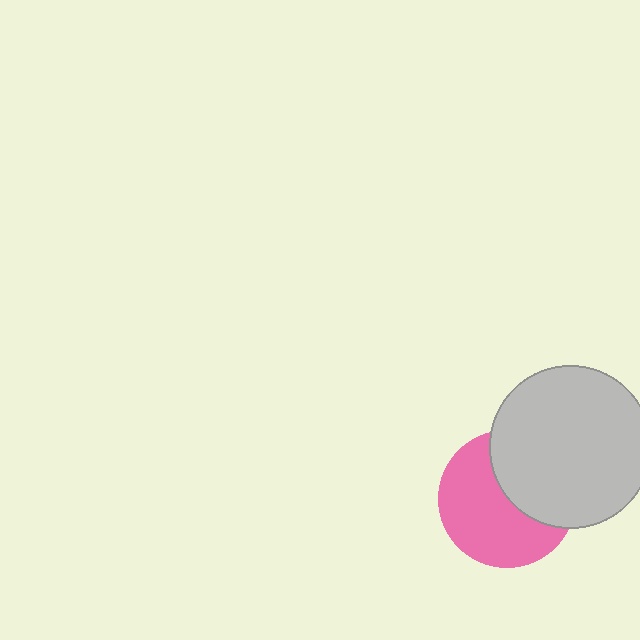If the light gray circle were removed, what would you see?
You would see the complete pink circle.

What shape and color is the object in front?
The object in front is a light gray circle.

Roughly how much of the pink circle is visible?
About half of it is visible (roughly 59%).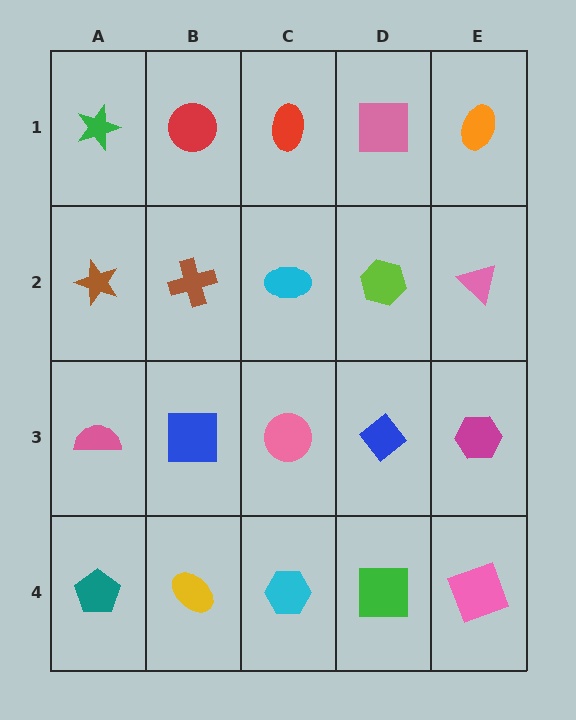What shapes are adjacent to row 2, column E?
An orange ellipse (row 1, column E), a magenta hexagon (row 3, column E), a lime hexagon (row 2, column D).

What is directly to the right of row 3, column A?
A blue square.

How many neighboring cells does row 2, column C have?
4.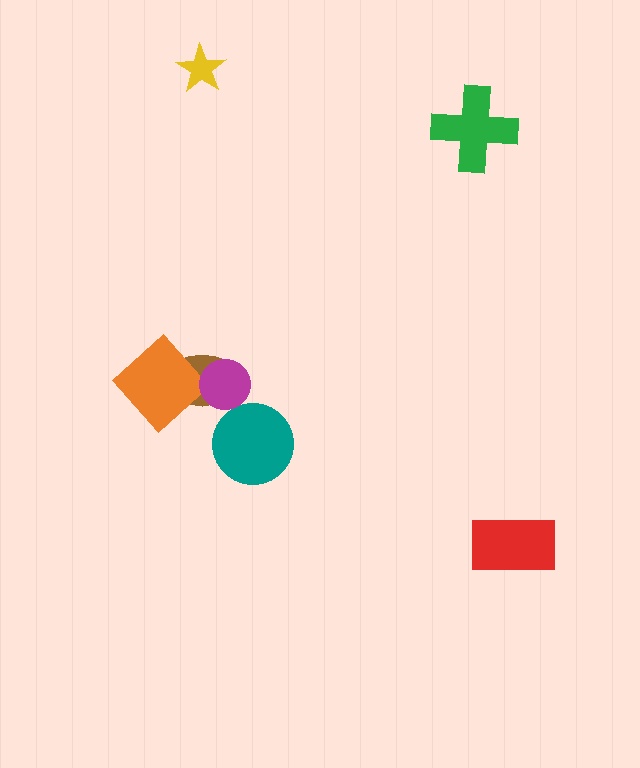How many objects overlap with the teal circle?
0 objects overlap with the teal circle.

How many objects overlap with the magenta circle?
1 object overlaps with the magenta circle.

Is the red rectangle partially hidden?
No, no other shape covers it.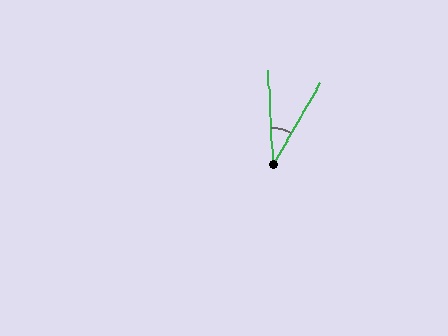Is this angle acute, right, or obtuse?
It is acute.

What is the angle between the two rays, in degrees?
Approximately 33 degrees.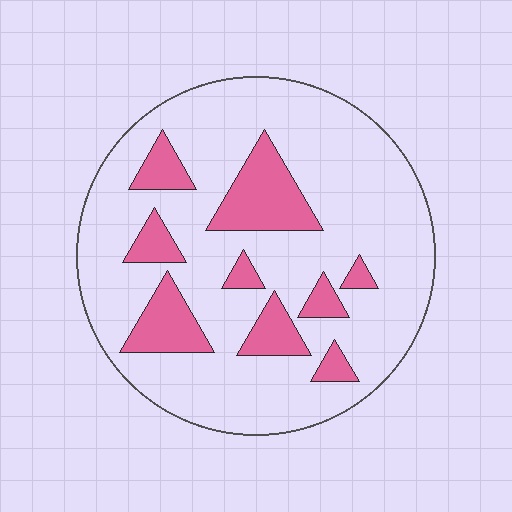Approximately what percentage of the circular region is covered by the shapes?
Approximately 20%.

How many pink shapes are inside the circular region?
9.